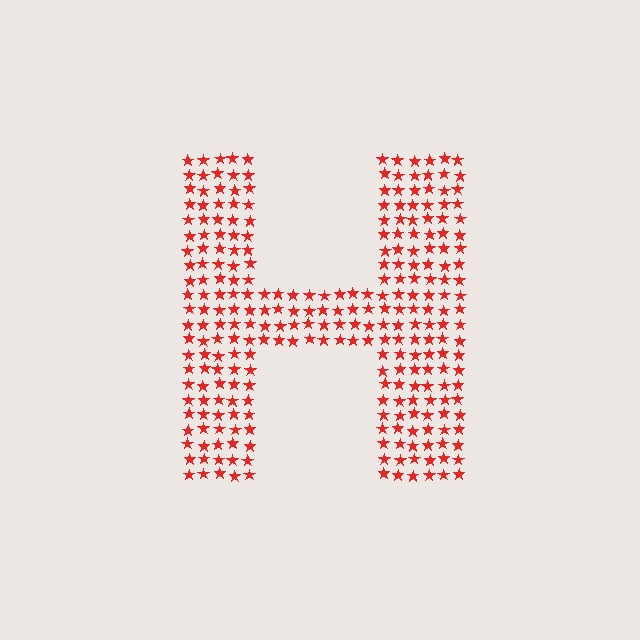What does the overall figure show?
The overall figure shows the letter H.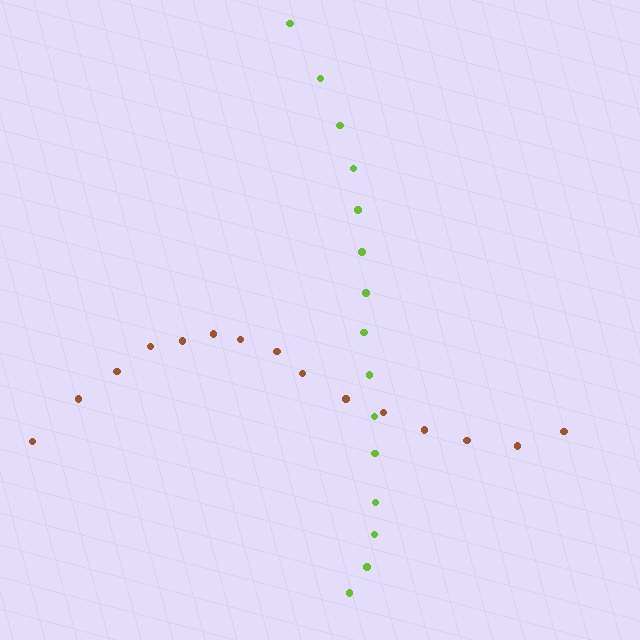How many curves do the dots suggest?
There are 2 distinct paths.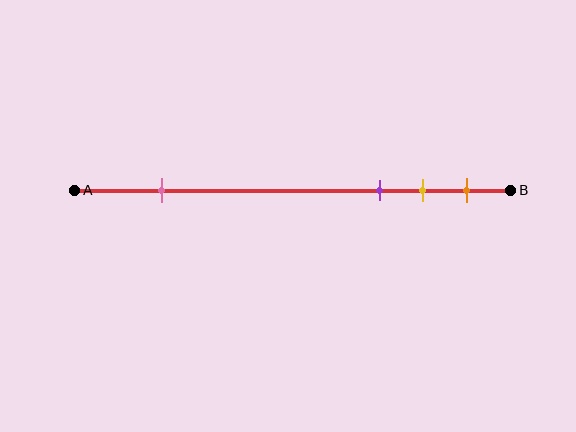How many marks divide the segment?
There are 4 marks dividing the segment.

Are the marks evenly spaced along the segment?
No, the marks are not evenly spaced.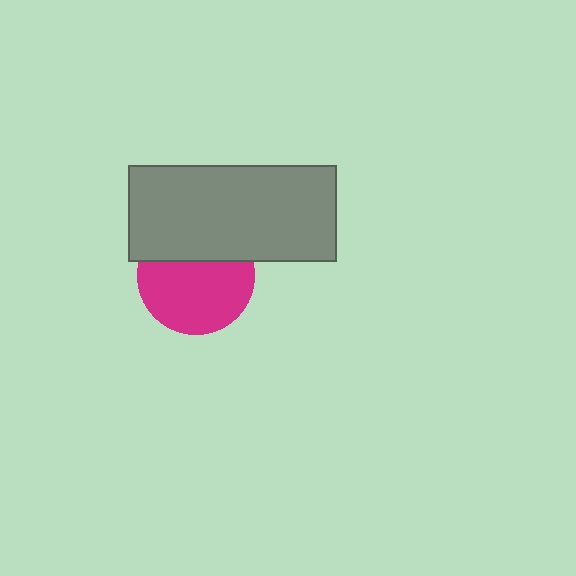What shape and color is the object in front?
The object in front is a gray rectangle.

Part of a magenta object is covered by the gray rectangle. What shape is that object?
It is a circle.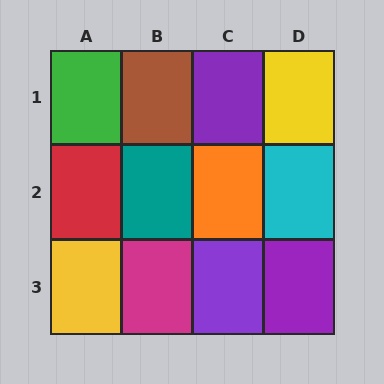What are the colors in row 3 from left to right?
Yellow, magenta, purple, purple.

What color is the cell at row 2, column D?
Cyan.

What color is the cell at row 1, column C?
Purple.